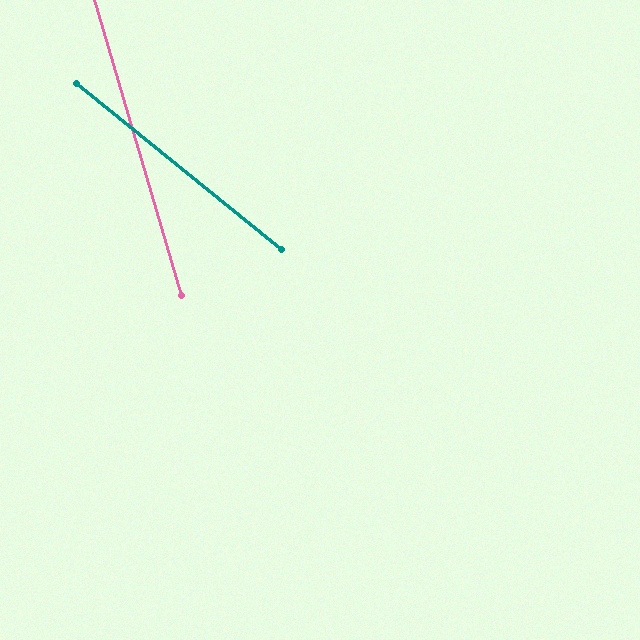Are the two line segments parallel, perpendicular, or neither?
Neither parallel nor perpendicular — they differ by about 35°.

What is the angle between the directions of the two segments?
Approximately 35 degrees.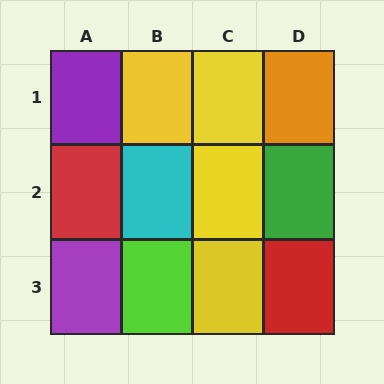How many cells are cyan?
1 cell is cyan.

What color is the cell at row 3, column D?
Red.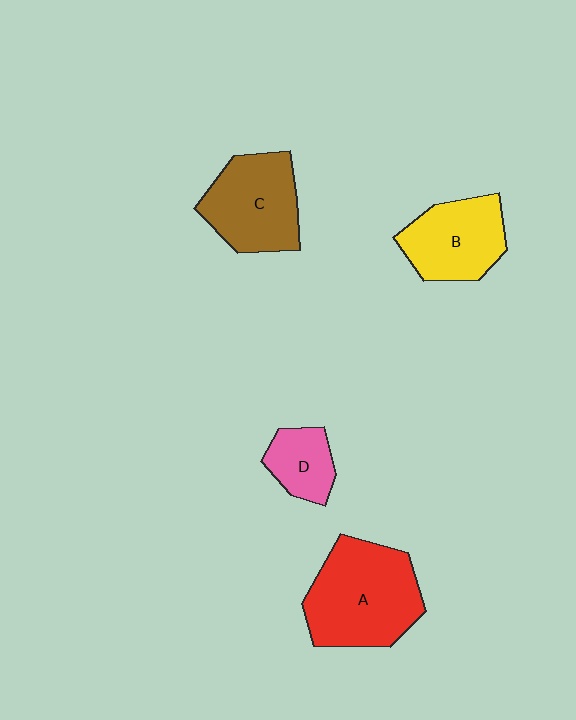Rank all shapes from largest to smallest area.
From largest to smallest: A (red), C (brown), B (yellow), D (pink).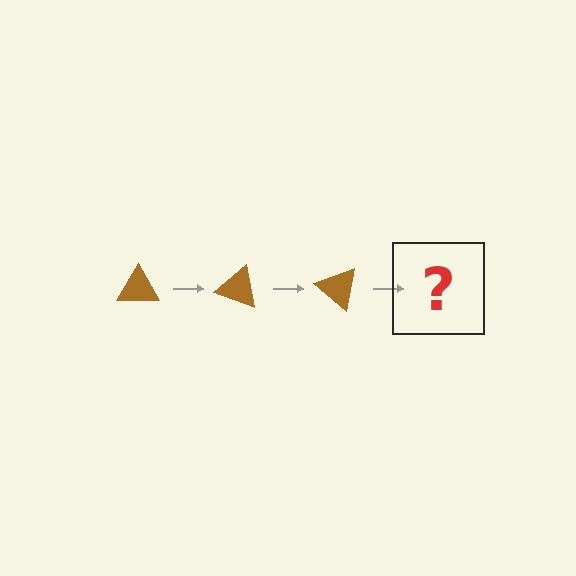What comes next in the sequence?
The next element should be a brown triangle rotated 60 degrees.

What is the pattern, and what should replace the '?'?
The pattern is that the triangle rotates 20 degrees each step. The '?' should be a brown triangle rotated 60 degrees.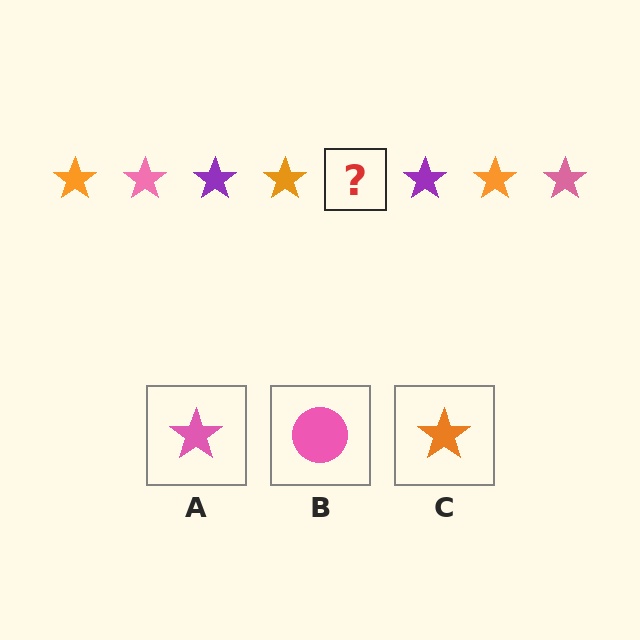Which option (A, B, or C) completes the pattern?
A.